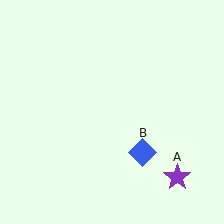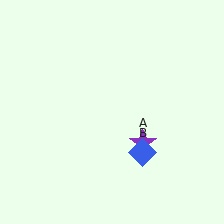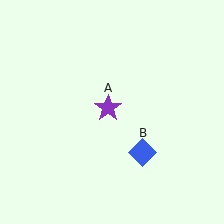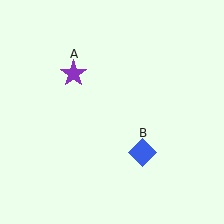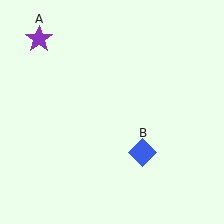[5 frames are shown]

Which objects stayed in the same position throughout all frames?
Blue diamond (object B) remained stationary.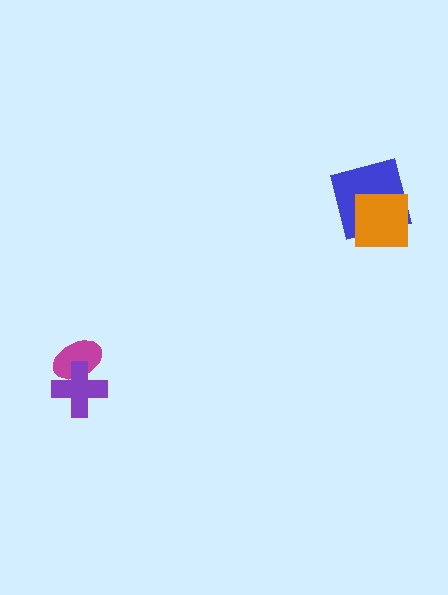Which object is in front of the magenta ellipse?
The purple cross is in front of the magenta ellipse.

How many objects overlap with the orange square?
1 object overlaps with the orange square.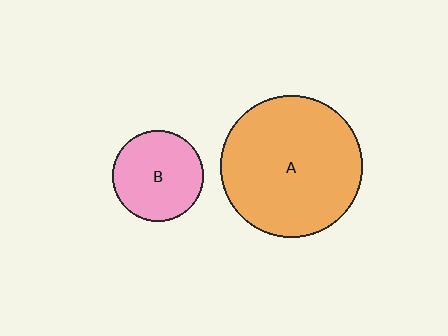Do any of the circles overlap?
No, none of the circles overlap.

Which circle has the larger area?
Circle A (orange).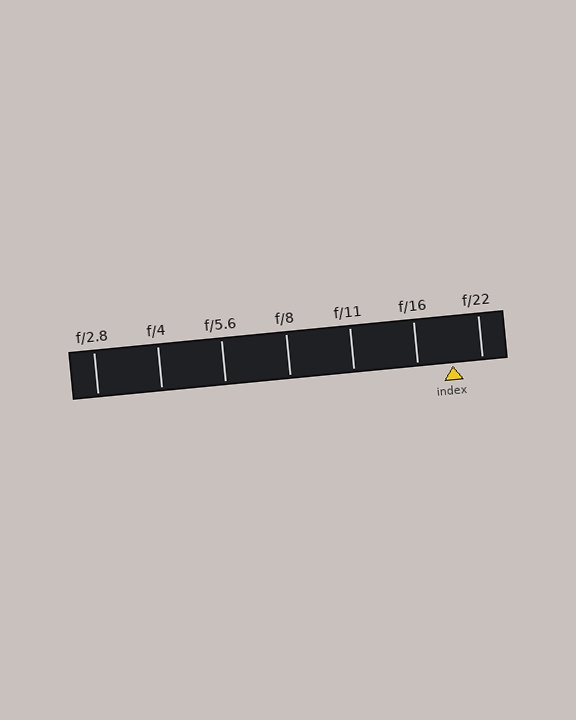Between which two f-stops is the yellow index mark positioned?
The index mark is between f/16 and f/22.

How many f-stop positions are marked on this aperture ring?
There are 7 f-stop positions marked.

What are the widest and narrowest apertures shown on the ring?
The widest aperture shown is f/2.8 and the narrowest is f/22.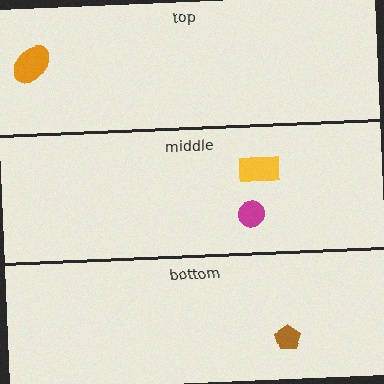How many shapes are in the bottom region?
1.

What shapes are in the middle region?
The magenta circle, the yellow rectangle.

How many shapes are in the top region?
1.